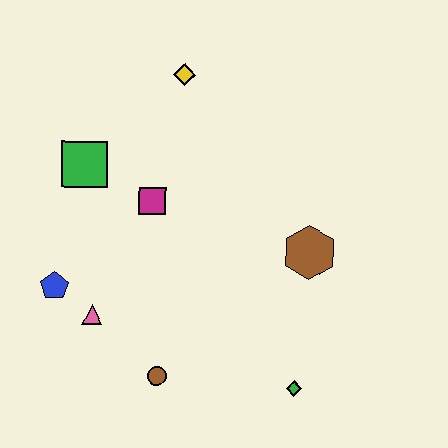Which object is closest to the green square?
The magenta square is closest to the green square.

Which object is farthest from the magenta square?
The green diamond is farthest from the magenta square.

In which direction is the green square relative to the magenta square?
The green square is to the left of the magenta square.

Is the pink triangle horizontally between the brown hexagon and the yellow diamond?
No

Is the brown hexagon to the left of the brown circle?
No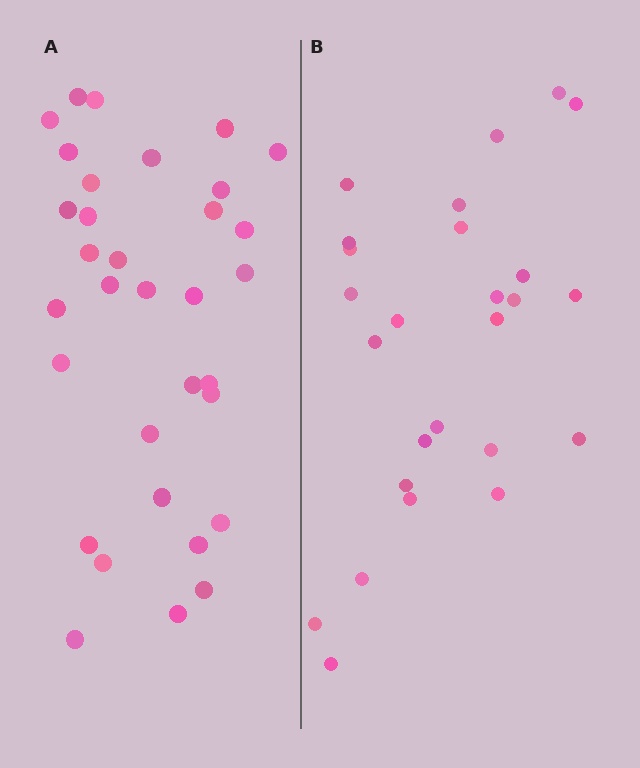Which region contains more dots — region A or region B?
Region A (the left region) has more dots.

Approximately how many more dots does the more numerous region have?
Region A has roughly 8 or so more dots than region B.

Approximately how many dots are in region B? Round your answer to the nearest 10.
About 30 dots. (The exact count is 26, which rounds to 30.)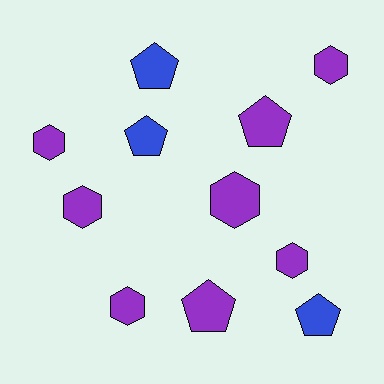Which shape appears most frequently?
Hexagon, with 6 objects.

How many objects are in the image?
There are 11 objects.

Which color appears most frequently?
Purple, with 8 objects.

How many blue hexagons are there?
There are no blue hexagons.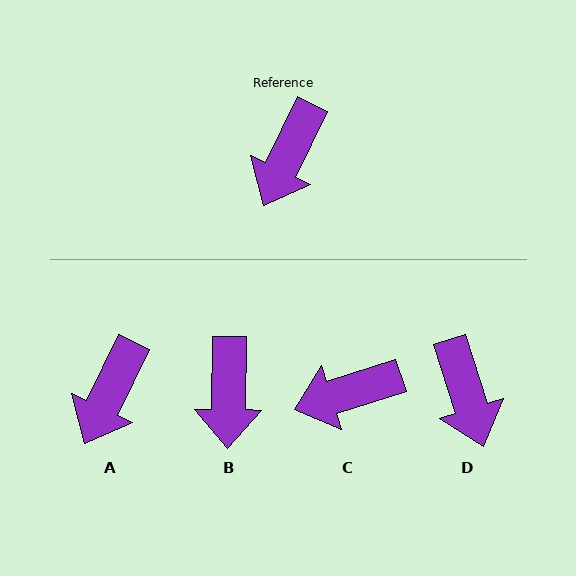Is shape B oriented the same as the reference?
No, it is off by about 25 degrees.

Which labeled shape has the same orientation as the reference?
A.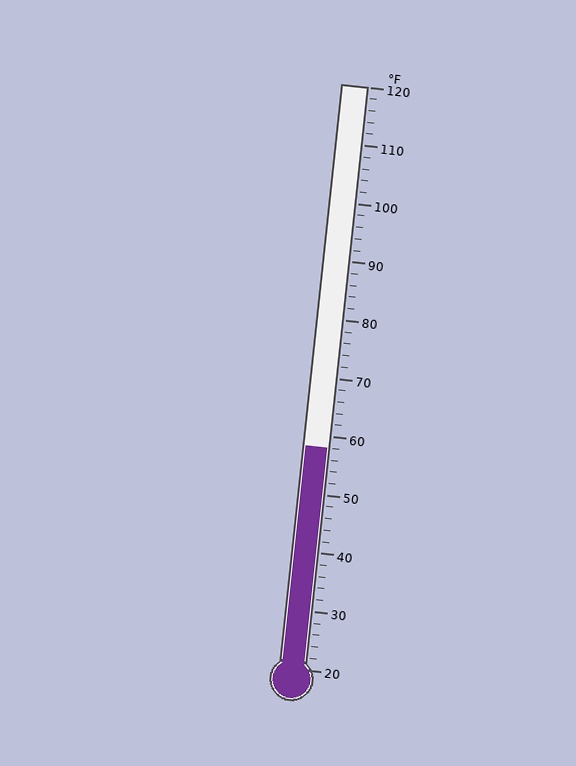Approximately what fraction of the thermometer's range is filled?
The thermometer is filled to approximately 40% of its range.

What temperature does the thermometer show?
The thermometer shows approximately 58°F.